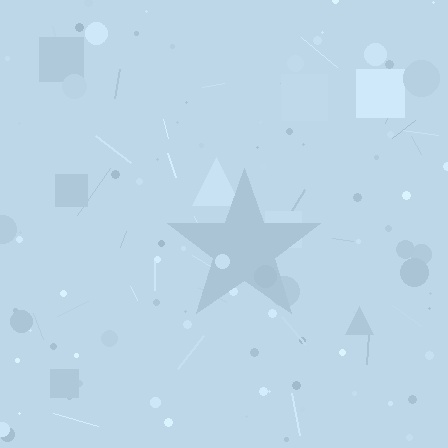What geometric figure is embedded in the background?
A star is embedded in the background.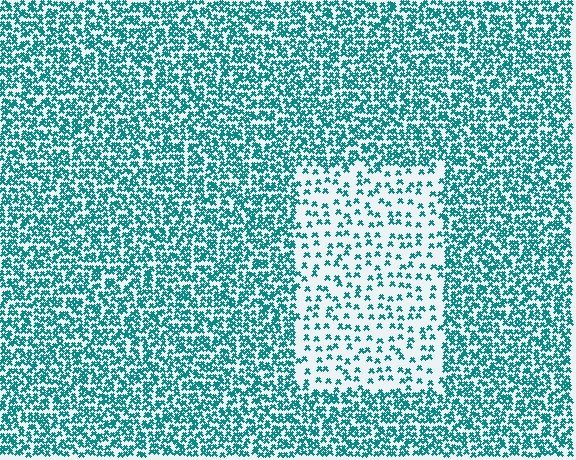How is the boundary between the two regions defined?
The boundary is defined by a change in element density (approximately 2.6x ratio). All elements are the same color, size, and shape.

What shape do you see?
I see a rectangle.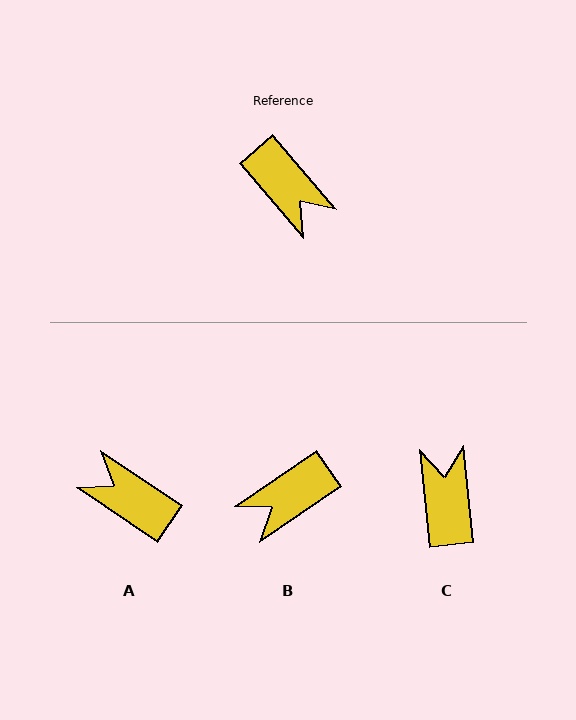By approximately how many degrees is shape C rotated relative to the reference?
Approximately 145 degrees counter-clockwise.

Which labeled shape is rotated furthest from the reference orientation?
A, about 165 degrees away.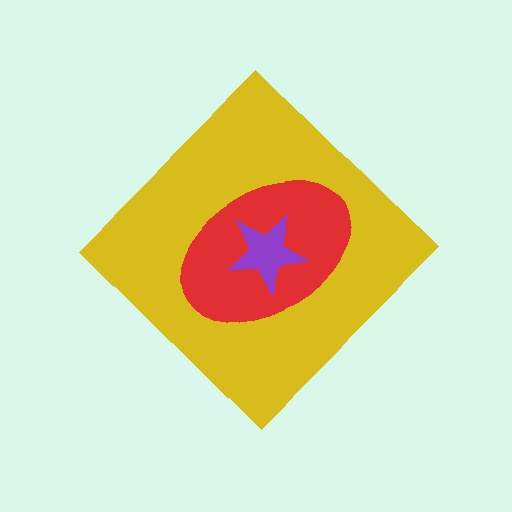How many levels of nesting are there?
3.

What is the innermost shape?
The purple star.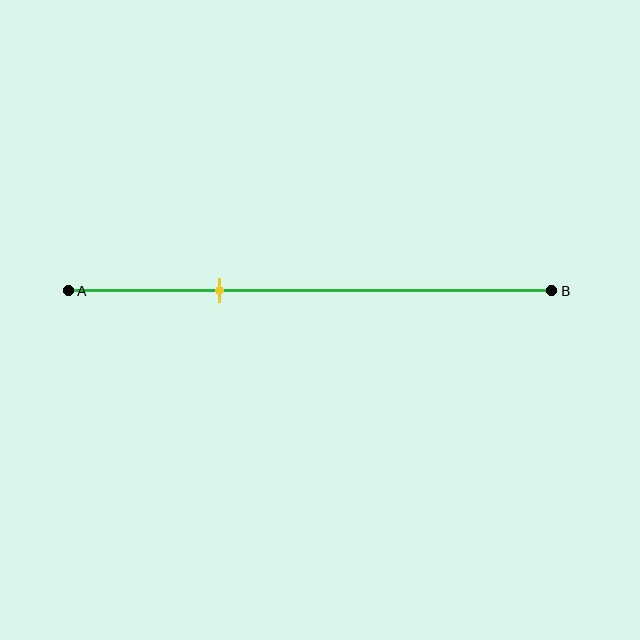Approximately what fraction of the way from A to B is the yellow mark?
The yellow mark is approximately 30% of the way from A to B.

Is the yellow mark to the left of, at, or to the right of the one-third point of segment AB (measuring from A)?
The yellow mark is approximately at the one-third point of segment AB.